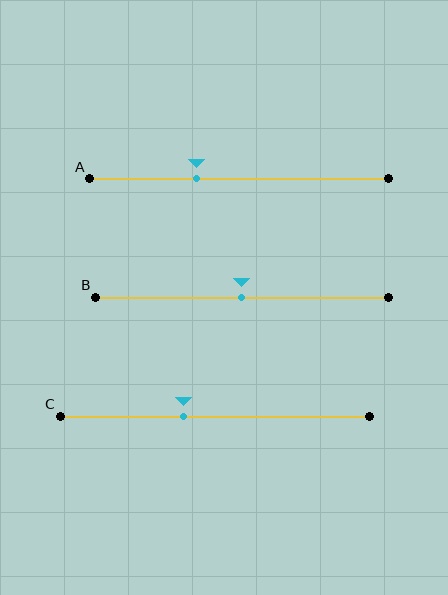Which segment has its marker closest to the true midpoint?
Segment B has its marker closest to the true midpoint.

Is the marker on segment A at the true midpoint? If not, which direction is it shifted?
No, the marker on segment A is shifted to the left by about 14% of the segment length.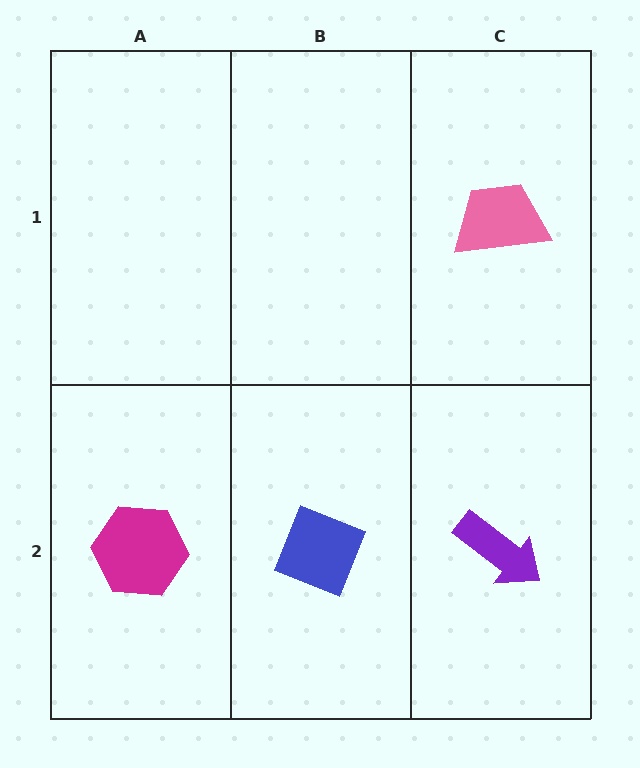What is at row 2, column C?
A purple arrow.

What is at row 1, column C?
A pink trapezoid.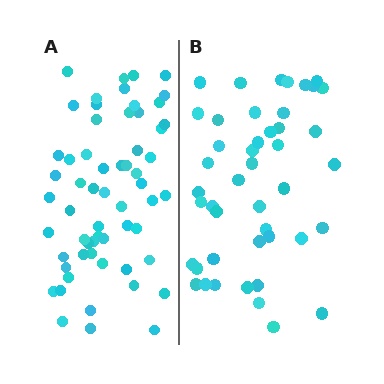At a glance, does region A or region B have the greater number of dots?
Region A (the left region) has more dots.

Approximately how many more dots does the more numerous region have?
Region A has approximately 15 more dots than region B.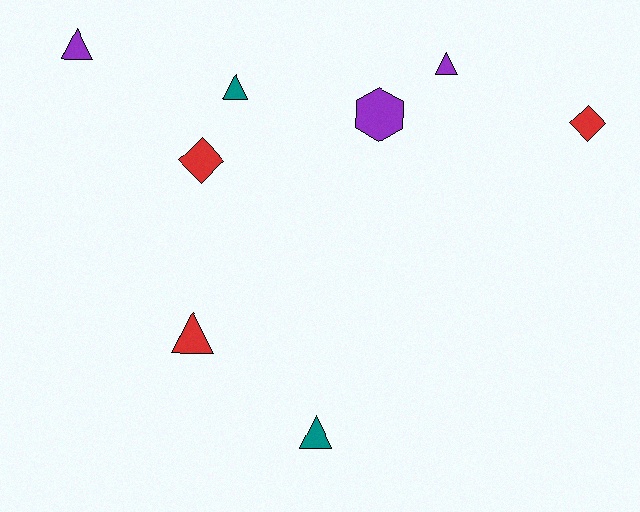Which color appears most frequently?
Red, with 3 objects.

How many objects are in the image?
There are 8 objects.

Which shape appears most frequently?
Triangle, with 5 objects.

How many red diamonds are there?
There are 2 red diamonds.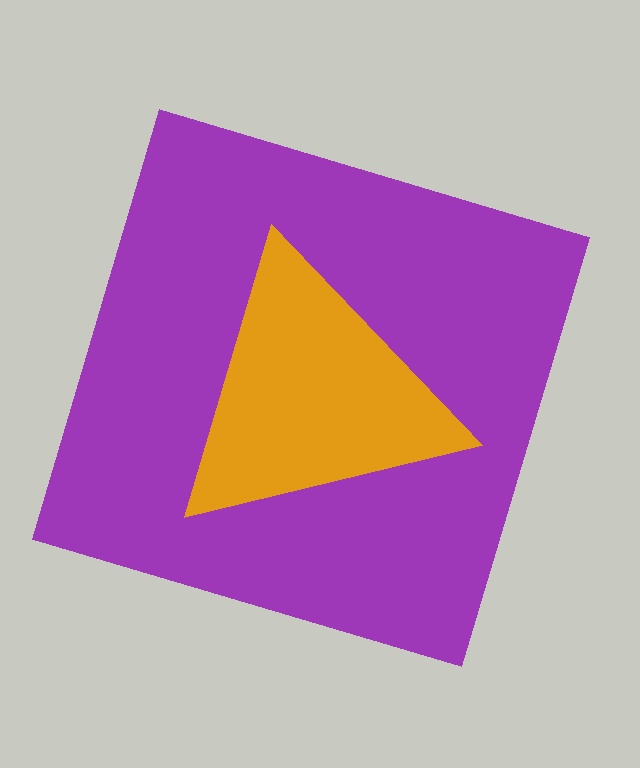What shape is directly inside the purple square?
The orange triangle.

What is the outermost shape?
The purple square.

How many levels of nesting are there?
2.